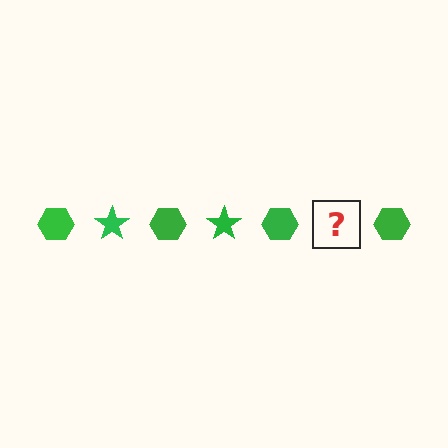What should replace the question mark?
The question mark should be replaced with a green star.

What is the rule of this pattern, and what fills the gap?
The rule is that the pattern cycles through hexagon, star shapes in green. The gap should be filled with a green star.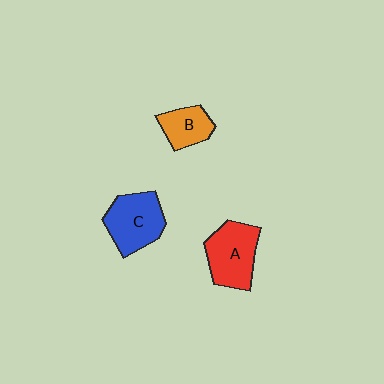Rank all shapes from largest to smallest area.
From largest to smallest: A (red), C (blue), B (orange).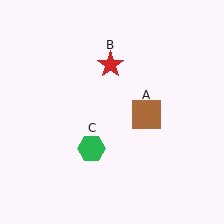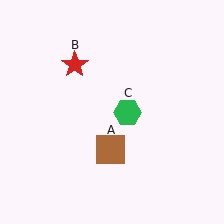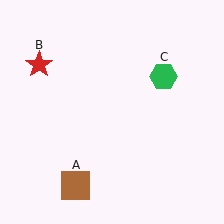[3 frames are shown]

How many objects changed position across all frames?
3 objects changed position: brown square (object A), red star (object B), green hexagon (object C).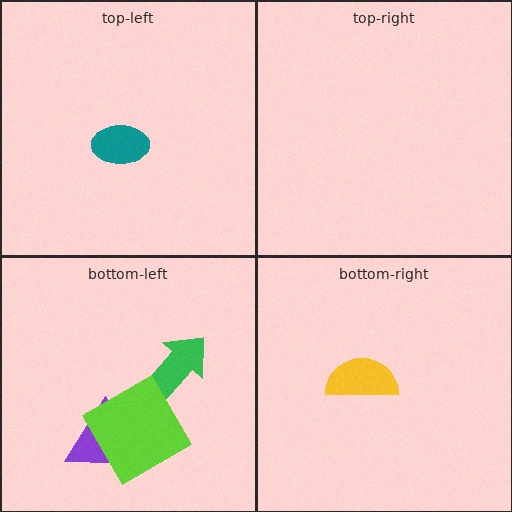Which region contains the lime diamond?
The bottom-left region.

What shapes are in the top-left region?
The teal ellipse.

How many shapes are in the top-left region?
1.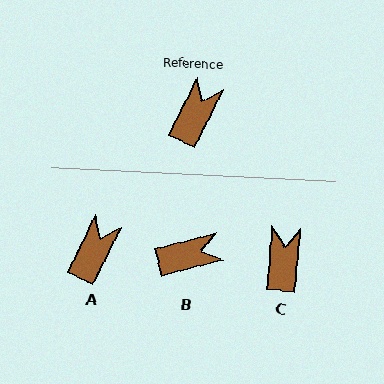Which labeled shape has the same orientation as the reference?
A.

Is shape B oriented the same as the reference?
No, it is off by about 49 degrees.